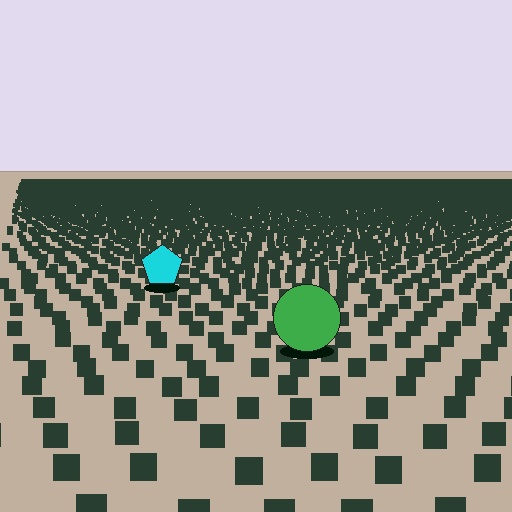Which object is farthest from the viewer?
The cyan pentagon is farthest from the viewer. It appears smaller and the ground texture around it is denser.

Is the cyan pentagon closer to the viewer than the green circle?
No. The green circle is closer — you can tell from the texture gradient: the ground texture is coarser near it.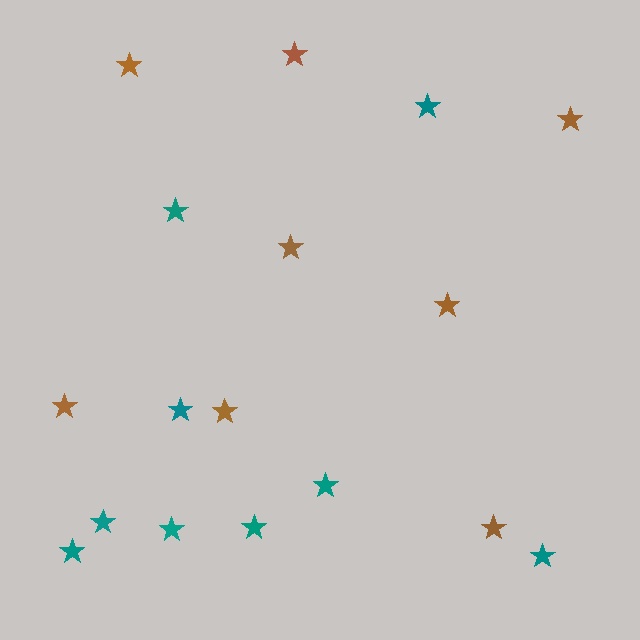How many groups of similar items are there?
There are 2 groups: one group of brown stars (8) and one group of teal stars (9).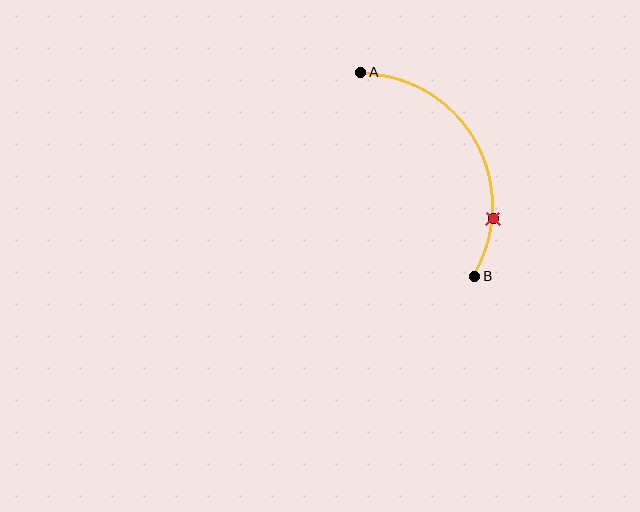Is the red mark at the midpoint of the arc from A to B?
No. The red mark lies on the arc but is closer to endpoint B. The arc midpoint would be at the point on the curve equidistant along the arc from both A and B.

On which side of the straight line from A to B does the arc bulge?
The arc bulges to the right of the straight line connecting A and B.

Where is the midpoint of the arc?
The arc midpoint is the point on the curve farthest from the straight line joining A and B. It sits to the right of that line.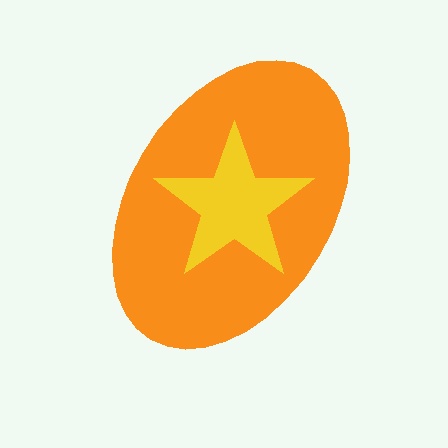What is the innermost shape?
The yellow star.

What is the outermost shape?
The orange ellipse.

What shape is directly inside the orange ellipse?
The yellow star.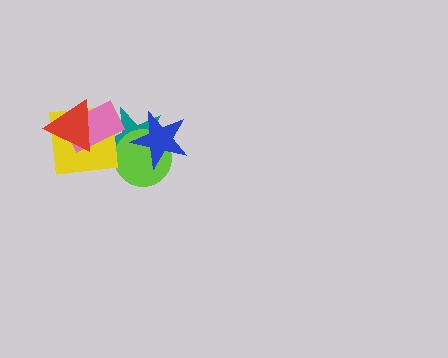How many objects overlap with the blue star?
2 objects overlap with the blue star.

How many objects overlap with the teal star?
4 objects overlap with the teal star.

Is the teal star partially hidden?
Yes, it is partially covered by another shape.